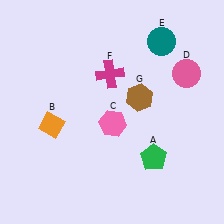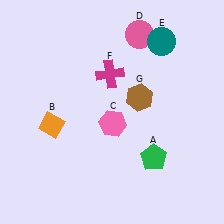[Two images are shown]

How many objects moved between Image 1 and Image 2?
1 object moved between the two images.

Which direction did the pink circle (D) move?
The pink circle (D) moved left.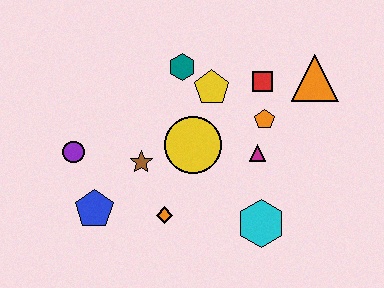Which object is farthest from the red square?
The blue pentagon is farthest from the red square.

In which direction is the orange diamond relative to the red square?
The orange diamond is below the red square.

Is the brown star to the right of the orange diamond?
No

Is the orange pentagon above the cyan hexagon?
Yes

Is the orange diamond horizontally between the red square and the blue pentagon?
Yes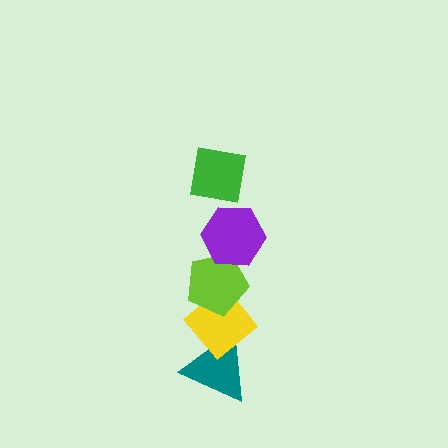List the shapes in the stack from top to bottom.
From top to bottom: the green square, the purple hexagon, the lime pentagon, the yellow diamond, the teal triangle.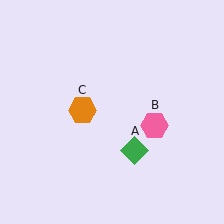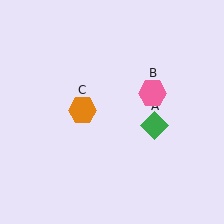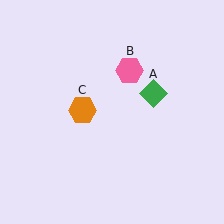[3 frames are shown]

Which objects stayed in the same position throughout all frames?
Orange hexagon (object C) remained stationary.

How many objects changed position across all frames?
2 objects changed position: green diamond (object A), pink hexagon (object B).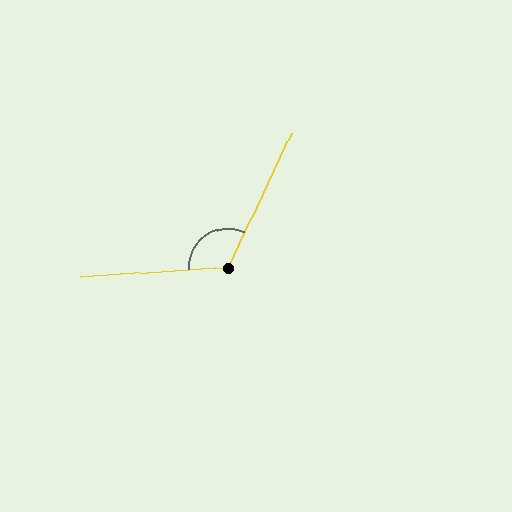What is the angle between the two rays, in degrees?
Approximately 119 degrees.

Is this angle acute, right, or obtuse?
It is obtuse.